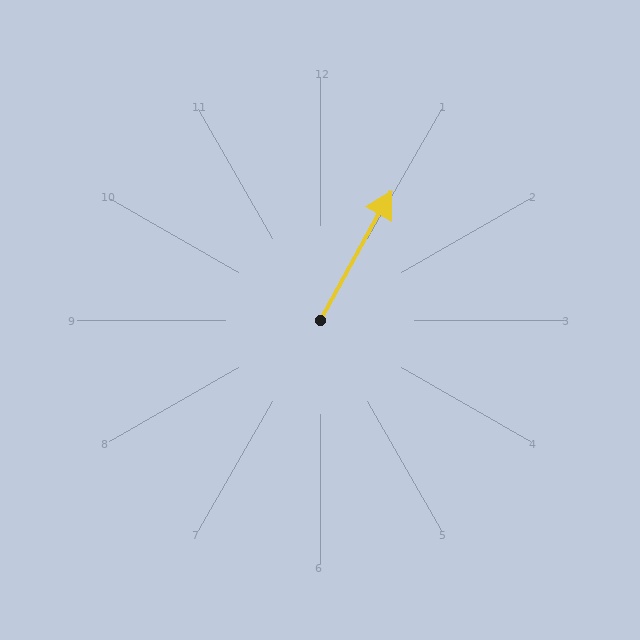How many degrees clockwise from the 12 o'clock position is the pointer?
Approximately 29 degrees.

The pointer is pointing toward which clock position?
Roughly 1 o'clock.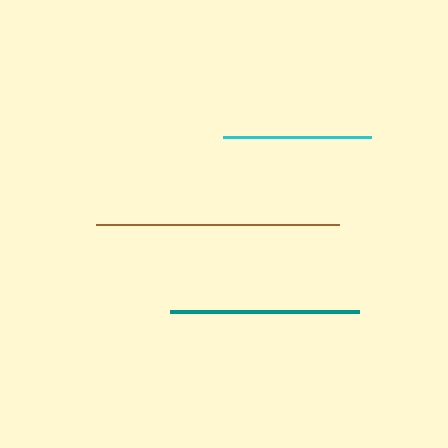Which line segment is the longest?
The brown line is the longest at approximately 242 pixels.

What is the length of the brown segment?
The brown segment is approximately 242 pixels long.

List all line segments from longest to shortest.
From longest to shortest: brown, teal, cyan.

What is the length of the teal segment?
The teal segment is approximately 189 pixels long.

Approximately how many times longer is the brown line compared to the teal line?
The brown line is approximately 1.3 times the length of the teal line.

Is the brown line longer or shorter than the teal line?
The brown line is longer than the teal line.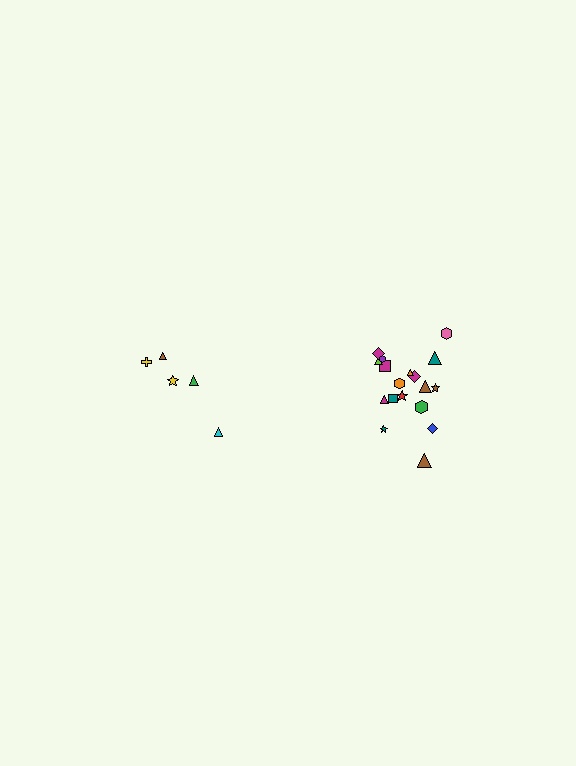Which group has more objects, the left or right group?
The right group.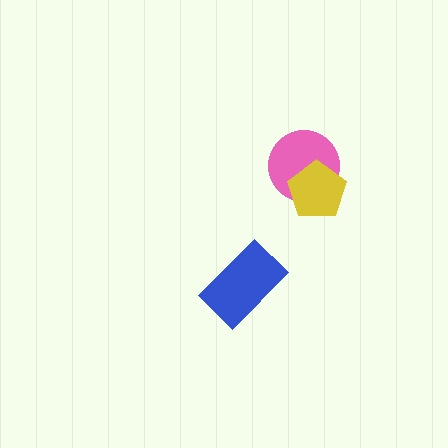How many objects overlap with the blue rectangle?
0 objects overlap with the blue rectangle.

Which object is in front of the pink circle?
The yellow pentagon is in front of the pink circle.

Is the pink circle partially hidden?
Yes, it is partially covered by another shape.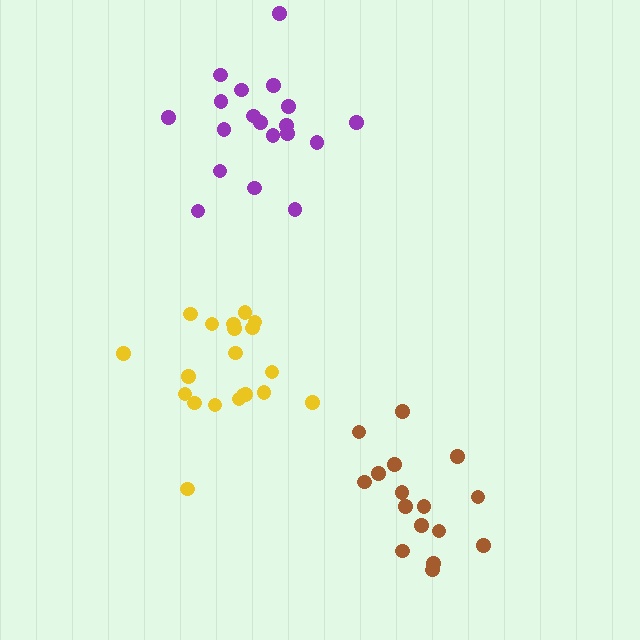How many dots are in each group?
Group 1: 20 dots, Group 2: 16 dots, Group 3: 19 dots (55 total).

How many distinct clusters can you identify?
There are 3 distinct clusters.